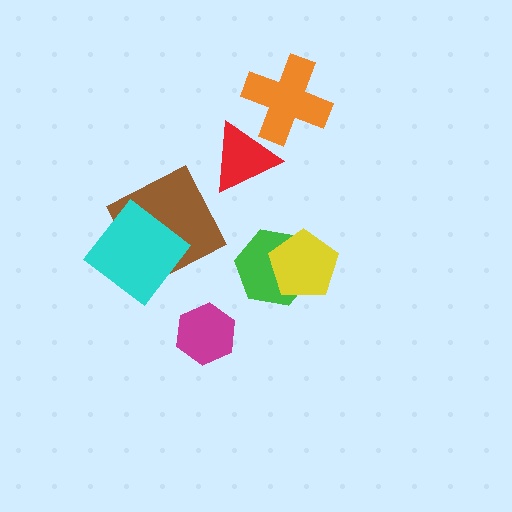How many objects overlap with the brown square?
1 object overlaps with the brown square.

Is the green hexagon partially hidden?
Yes, it is partially covered by another shape.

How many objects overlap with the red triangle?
1 object overlaps with the red triangle.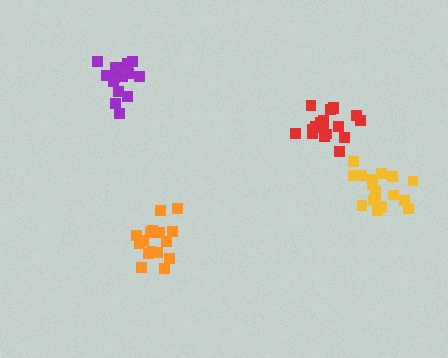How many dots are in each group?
Group 1: 16 dots, Group 2: 16 dots, Group 3: 19 dots, Group 4: 18 dots (69 total).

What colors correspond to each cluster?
The clusters are colored: purple, orange, red, yellow.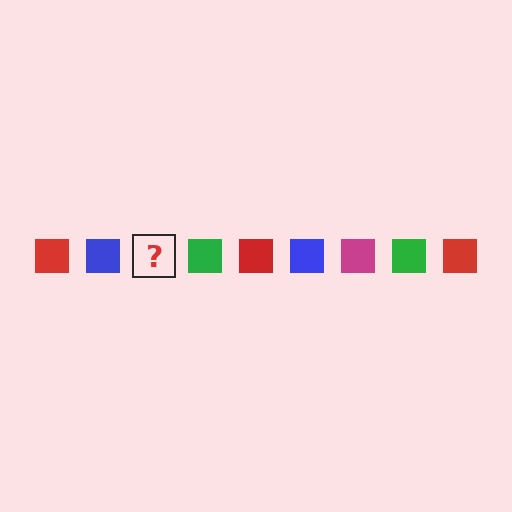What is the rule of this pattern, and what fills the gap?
The rule is that the pattern cycles through red, blue, magenta, green squares. The gap should be filled with a magenta square.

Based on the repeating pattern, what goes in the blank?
The blank should be a magenta square.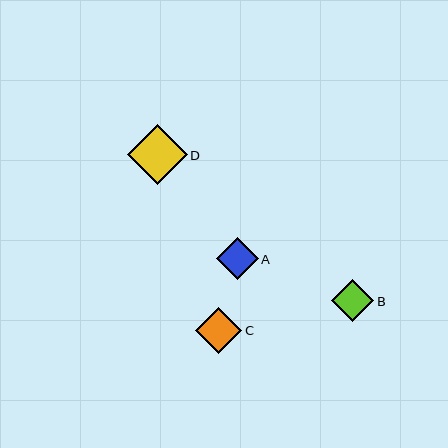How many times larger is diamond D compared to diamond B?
Diamond D is approximately 1.4 times the size of diamond B.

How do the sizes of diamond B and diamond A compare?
Diamond B and diamond A are approximately the same size.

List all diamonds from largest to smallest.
From largest to smallest: D, C, B, A.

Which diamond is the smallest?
Diamond A is the smallest with a size of approximately 41 pixels.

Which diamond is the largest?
Diamond D is the largest with a size of approximately 60 pixels.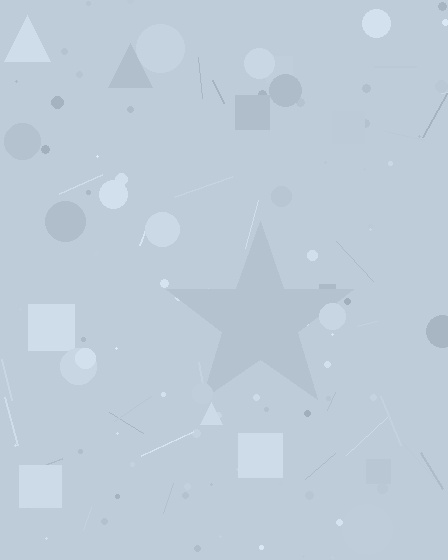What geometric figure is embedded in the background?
A star is embedded in the background.